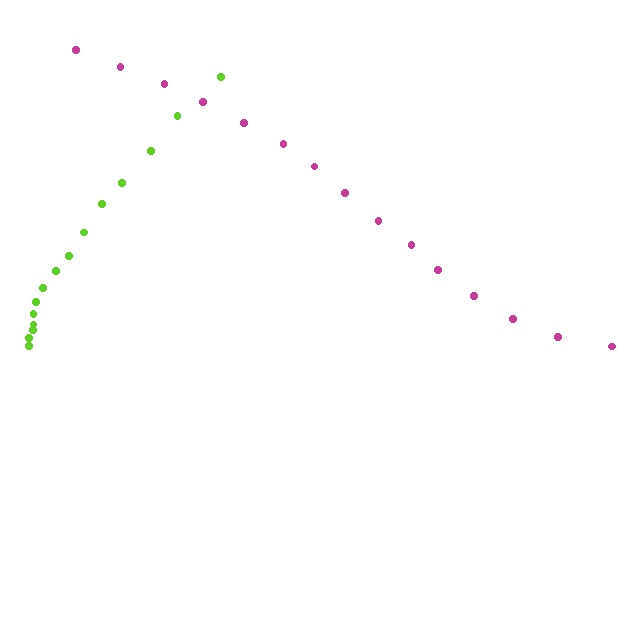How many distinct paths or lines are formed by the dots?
There are 2 distinct paths.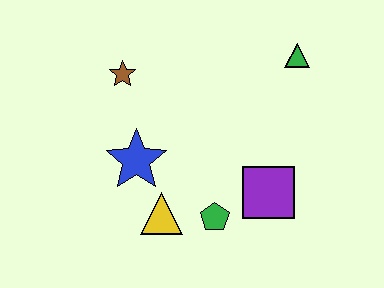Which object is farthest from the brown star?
The purple square is farthest from the brown star.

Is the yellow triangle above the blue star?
No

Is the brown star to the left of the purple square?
Yes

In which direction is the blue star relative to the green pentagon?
The blue star is to the left of the green pentagon.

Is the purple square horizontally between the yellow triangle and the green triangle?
Yes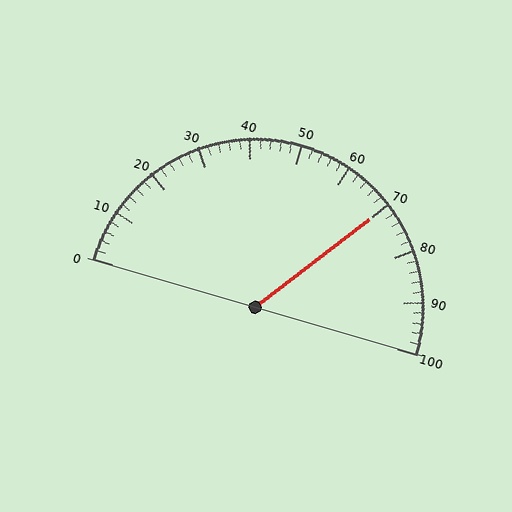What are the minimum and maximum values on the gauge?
The gauge ranges from 0 to 100.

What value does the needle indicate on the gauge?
The needle indicates approximately 70.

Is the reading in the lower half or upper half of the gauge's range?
The reading is in the upper half of the range (0 to 100).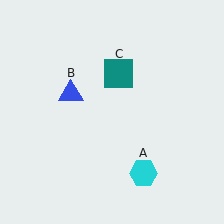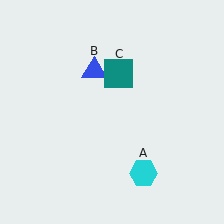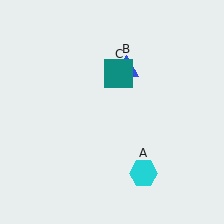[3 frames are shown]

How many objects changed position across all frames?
1 object changed position: blue triangle (object B).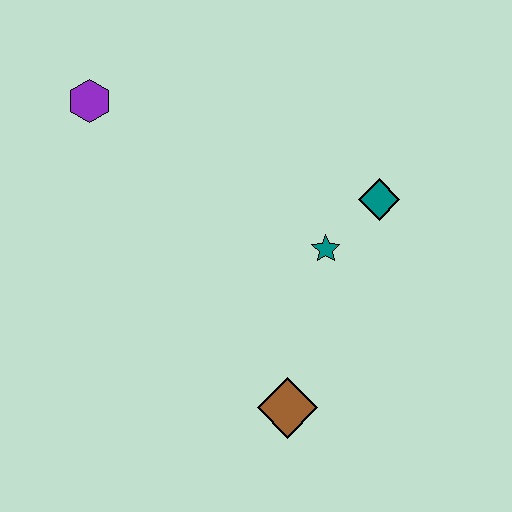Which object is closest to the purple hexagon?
The teal star is closest to the purple hexagon.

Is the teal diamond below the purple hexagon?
Yes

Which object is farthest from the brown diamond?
The purple hexagon is farthest from the brown diamond.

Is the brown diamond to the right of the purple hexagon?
Yes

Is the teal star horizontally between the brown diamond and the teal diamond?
Yes